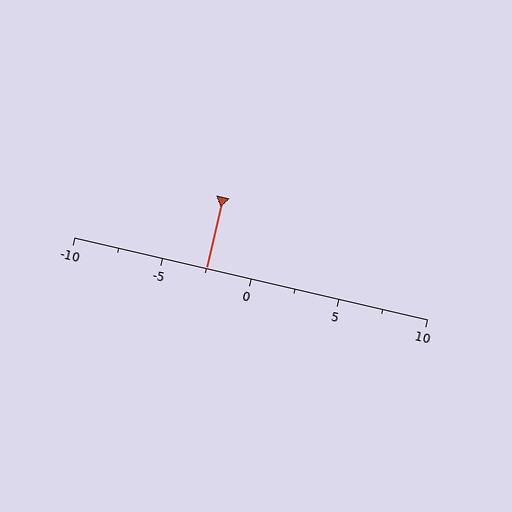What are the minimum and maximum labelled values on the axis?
The axis runs from -10 to 10.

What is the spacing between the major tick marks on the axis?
The major ticks are spaced 5 apart.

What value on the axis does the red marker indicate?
The marker indicates approximately -2.5.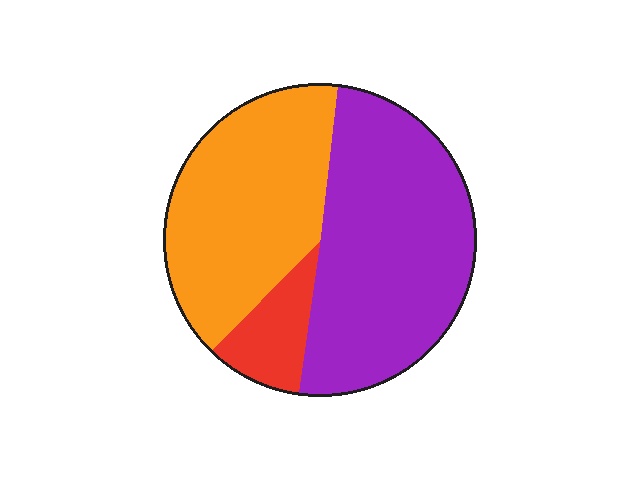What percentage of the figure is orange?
Orange takes up about two fifths (2/5) of the figure.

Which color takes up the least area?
Red, at roughly 10%.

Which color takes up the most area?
Purple, at roughly 50%.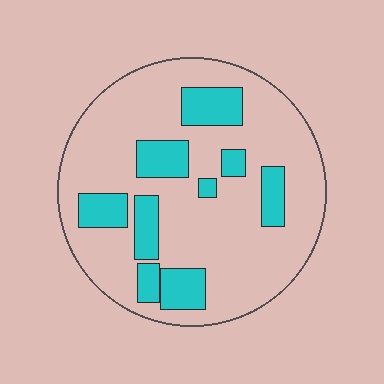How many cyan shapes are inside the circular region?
9.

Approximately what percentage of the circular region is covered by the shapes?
Approximately 25%.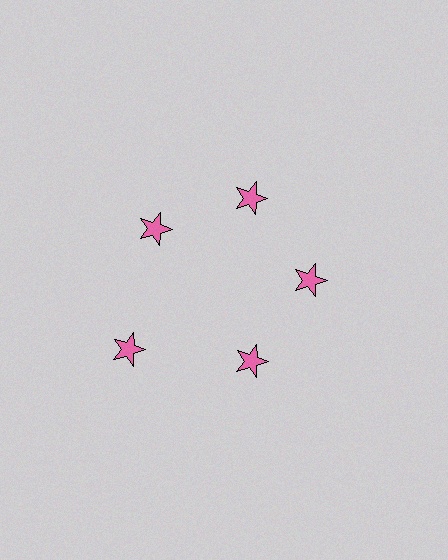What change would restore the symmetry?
The symmetry would be restored by moving it inward, back onto the ring so that all 5 stars sit at equal angles and equal distance from the center.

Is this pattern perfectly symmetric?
No. The 5 pink stars are arranged in a ring, but one element near the 8 o'clock position is pushed outward from the center, breaking the 5-fold rotational symmetry.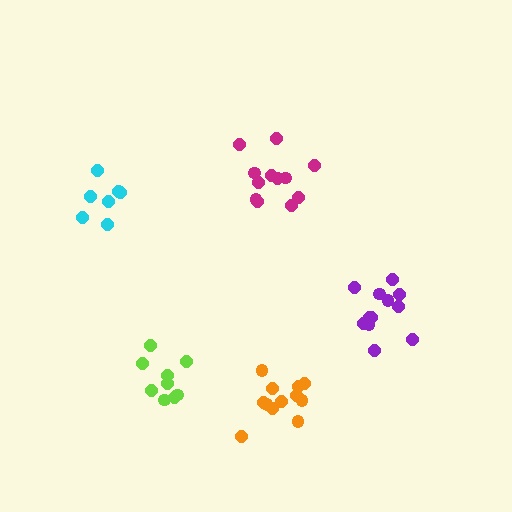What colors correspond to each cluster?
The clusters are colored: magenta, cyan, lime, purple, orange.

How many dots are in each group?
Group 1: 12 dots, Group 2: 7 dots, Group 3: 9 dots, Group 4: 12 dots, Group 5: 12 dots (52 total).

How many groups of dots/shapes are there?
There are 5 groups.